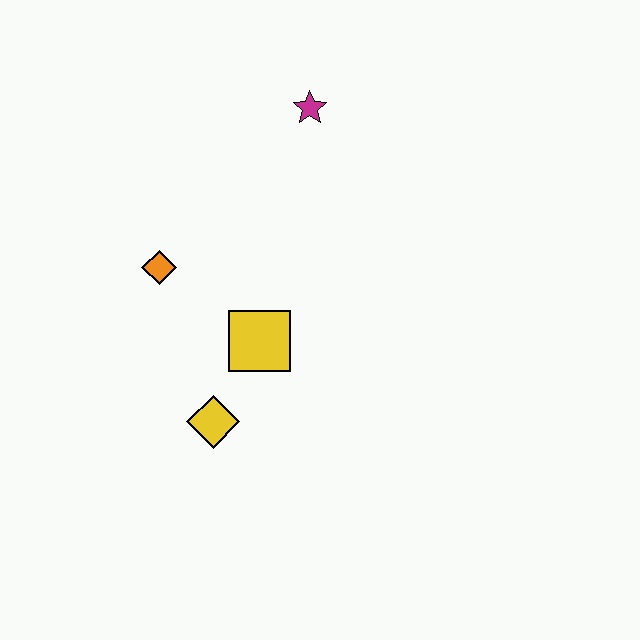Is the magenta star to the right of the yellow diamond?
Yes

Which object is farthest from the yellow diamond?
The magenta star is farthest from the yellow diamond.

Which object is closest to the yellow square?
The yellow diamond is closest to the yellow square.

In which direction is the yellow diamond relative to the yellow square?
The yellow diamond is below the yellow square.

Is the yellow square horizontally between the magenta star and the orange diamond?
Yes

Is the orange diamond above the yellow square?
Yes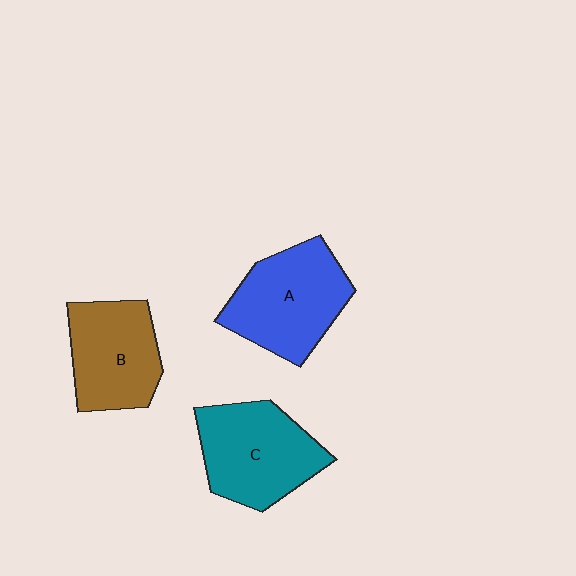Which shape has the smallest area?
Shape B (brown).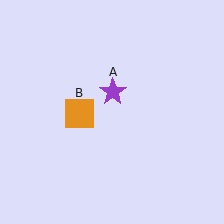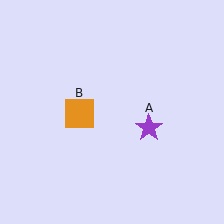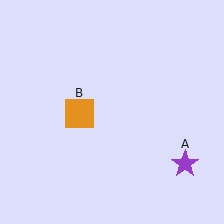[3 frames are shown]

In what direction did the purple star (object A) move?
The purple star (object A) moved down and to the right.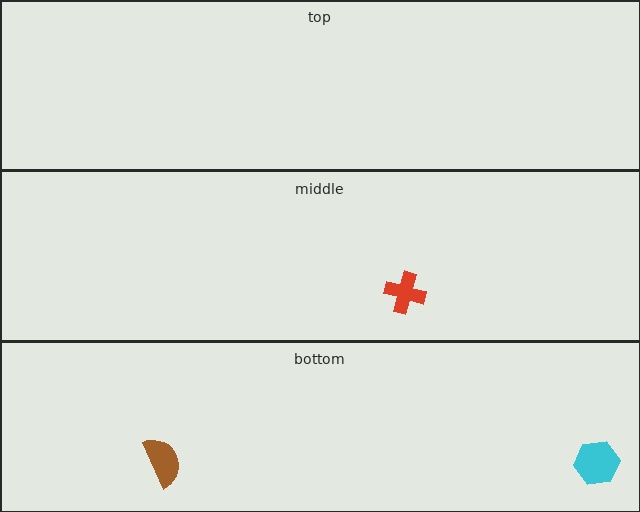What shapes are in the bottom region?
The brown semicircle, the cyan hexagon.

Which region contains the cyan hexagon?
The bottom region.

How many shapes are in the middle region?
1.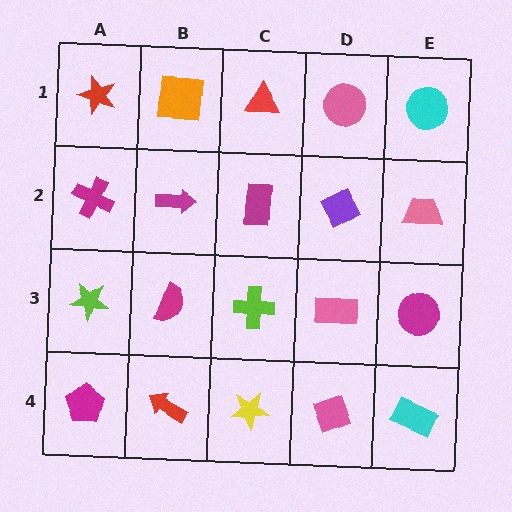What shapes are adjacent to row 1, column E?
A pink trapezoid (row 2, column E), a pink circle (row 1, column D).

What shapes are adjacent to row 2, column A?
A red star (row 1, column A), a lime star (row 3, column A), a magenta arrow (row 2, column B).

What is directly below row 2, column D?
A pink rectangle.